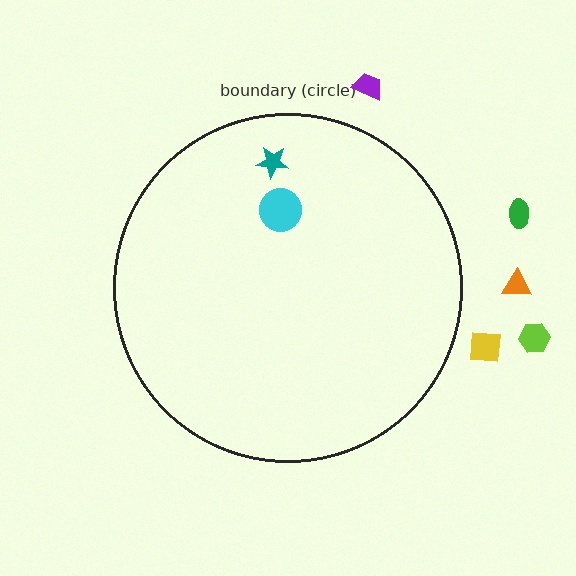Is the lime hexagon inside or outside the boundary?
Outside.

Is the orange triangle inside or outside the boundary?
Outside.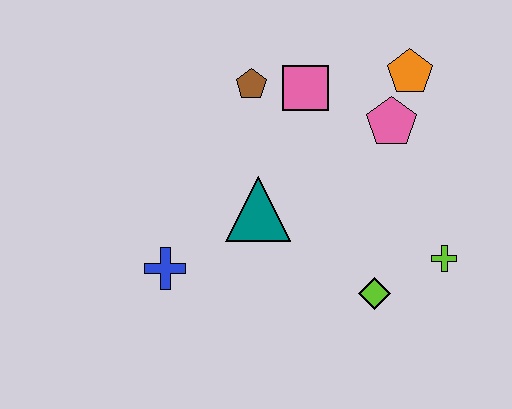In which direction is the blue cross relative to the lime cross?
The blue cross is to the left of the lime cross.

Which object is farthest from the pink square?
The blue cross is farthest from the pink square.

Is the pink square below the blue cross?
No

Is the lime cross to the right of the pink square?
Yes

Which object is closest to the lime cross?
The lime diamond is closest to the lime cross.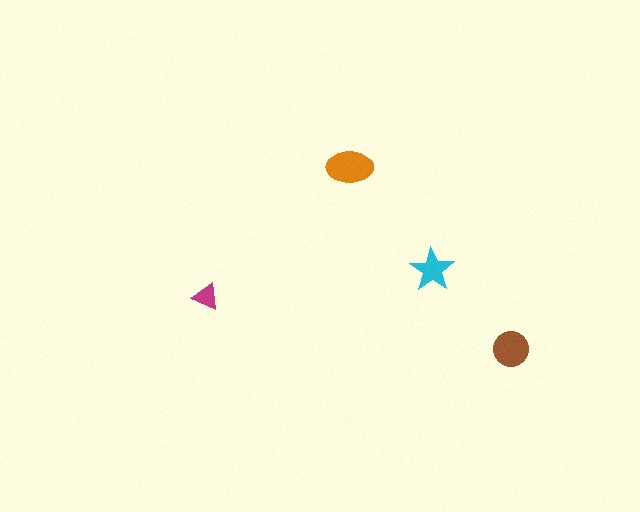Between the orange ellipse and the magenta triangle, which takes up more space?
The orange ellipse.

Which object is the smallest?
The magenta triangle.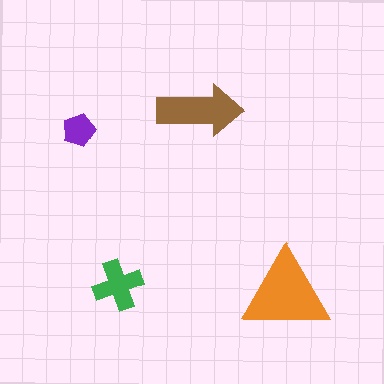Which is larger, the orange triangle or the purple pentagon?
The orange triangle.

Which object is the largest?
The orange triangle.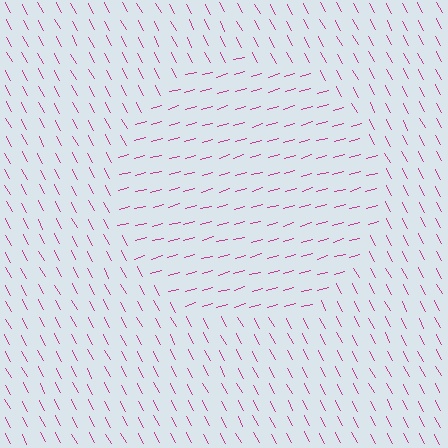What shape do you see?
I see a circle.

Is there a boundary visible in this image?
Yes, there is a texture boundary formed by a change in line orientation.